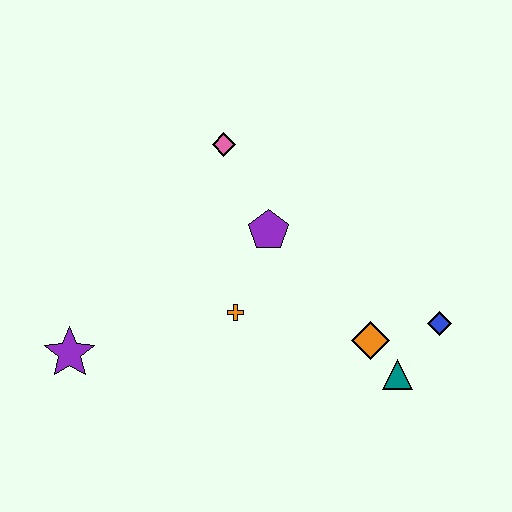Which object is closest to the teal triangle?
The orange diamond is closest to the teal triangle.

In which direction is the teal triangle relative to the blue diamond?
The teal triangle is below the blue diamond.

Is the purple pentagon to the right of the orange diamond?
No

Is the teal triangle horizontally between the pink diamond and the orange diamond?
No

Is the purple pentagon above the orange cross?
Yes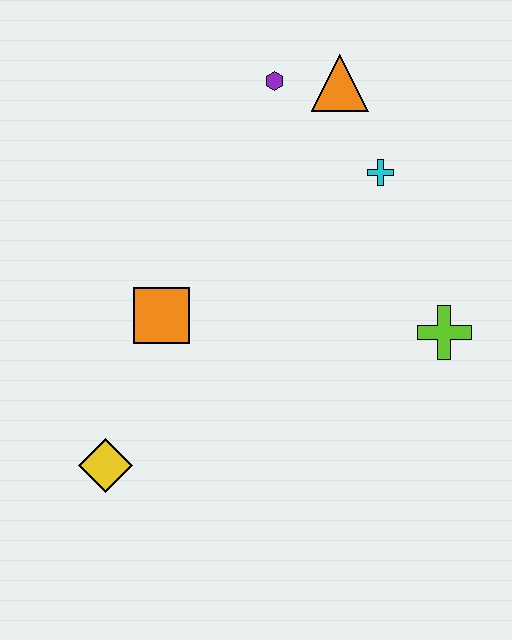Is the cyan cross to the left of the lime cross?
Yes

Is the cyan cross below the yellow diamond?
No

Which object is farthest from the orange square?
The orange triangle is farthest from the orange square.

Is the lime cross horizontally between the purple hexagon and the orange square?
No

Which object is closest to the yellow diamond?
The orange square is closest to the yellow diamond.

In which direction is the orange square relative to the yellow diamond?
The orange square is above the yellow diamond.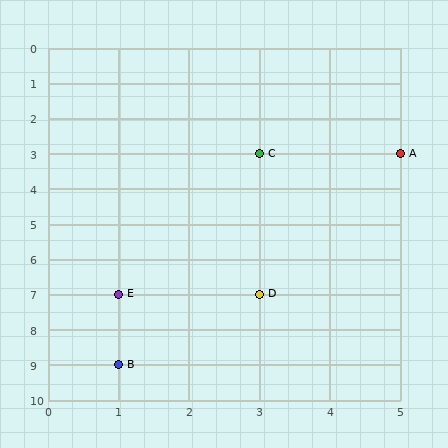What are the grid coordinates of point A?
Point A is at grid coordinates (5, 3).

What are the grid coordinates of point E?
Point E is at grid coordinates (1, 7).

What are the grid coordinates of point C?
Point C is at grid coordinates (3, 3).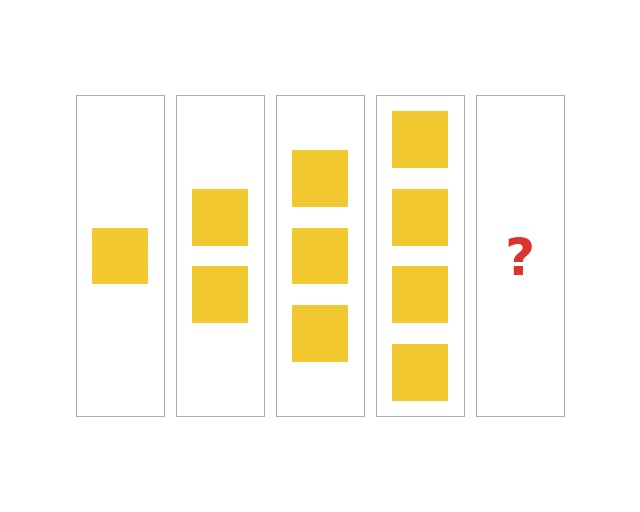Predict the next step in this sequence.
The next step is 5 squares.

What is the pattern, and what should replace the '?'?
The pattern is that each step adds one more square. The '?' should be 5 squares.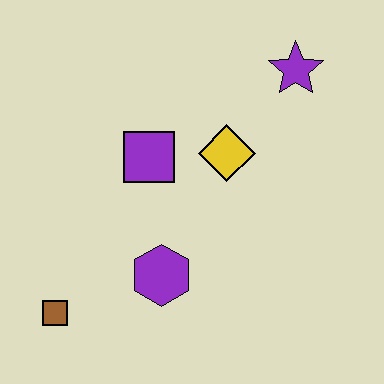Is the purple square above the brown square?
Yes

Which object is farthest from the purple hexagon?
The purple star is farthest from the purple hexagon.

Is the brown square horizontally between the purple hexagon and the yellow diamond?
No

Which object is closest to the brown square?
The purple hexagon is closest to the brown square.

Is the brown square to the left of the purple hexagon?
Yes